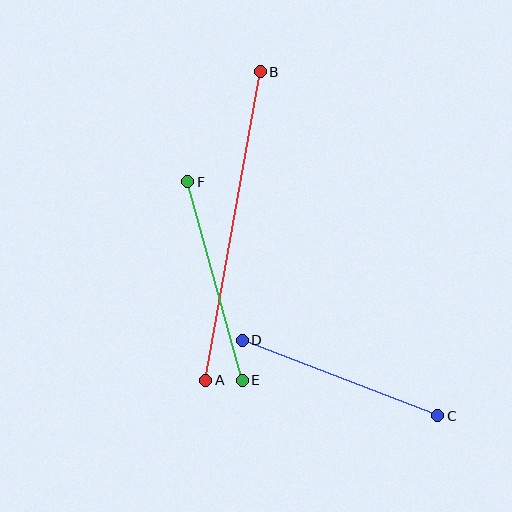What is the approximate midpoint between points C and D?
The midpoint is at approximately (340, 378) pixels.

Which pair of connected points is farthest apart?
Points A and B are farthest apart.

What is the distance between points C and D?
The distance is approximately 210 pixels.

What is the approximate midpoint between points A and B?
The midpoint is at approximately (233, 226) pixels.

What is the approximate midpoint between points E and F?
The midpoint is at approximately (215, 281) pixels.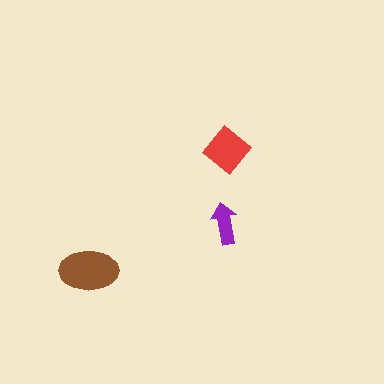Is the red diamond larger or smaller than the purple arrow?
Larger.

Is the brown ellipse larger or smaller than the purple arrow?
Larger.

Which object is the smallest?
The purple arrow.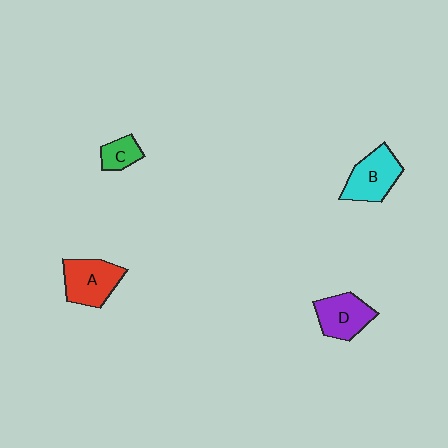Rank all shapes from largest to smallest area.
From largest to smallest: A (red), B (cyan), D (purple), C (green).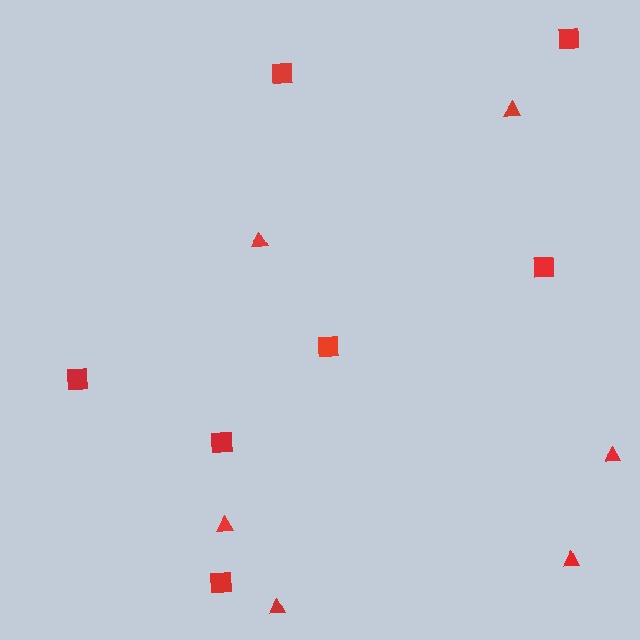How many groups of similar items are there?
There are 2 groups: one group of squares (7) and one group of triangles (6).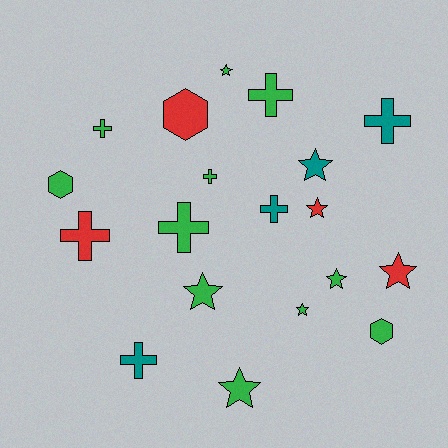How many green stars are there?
There are 5 green stars.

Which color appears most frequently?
Green, with 11 objects.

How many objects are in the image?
There are 19 objects.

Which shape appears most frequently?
Cross, with 8 objects.